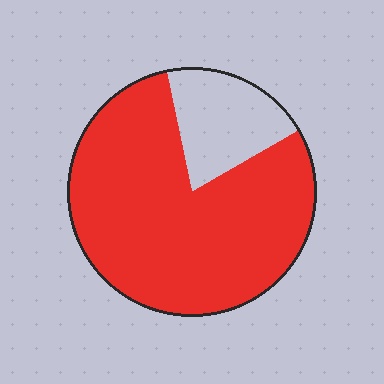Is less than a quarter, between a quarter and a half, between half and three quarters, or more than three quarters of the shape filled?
More than three quarters.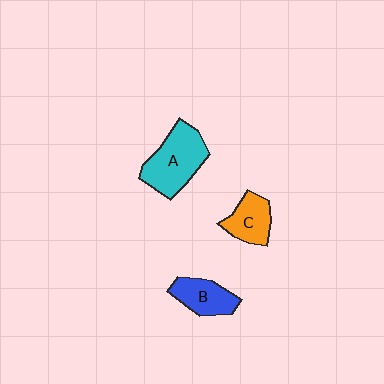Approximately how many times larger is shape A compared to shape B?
Approximately 1.6 times.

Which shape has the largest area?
Shape A (cyan).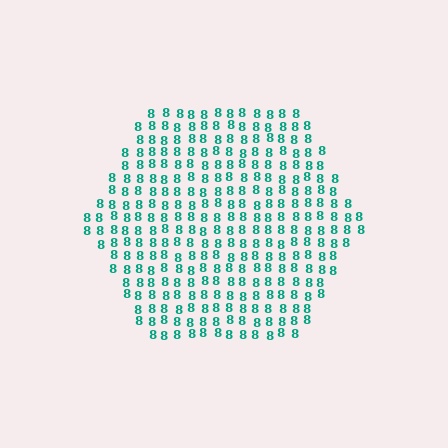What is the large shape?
The large shape is a hexagon.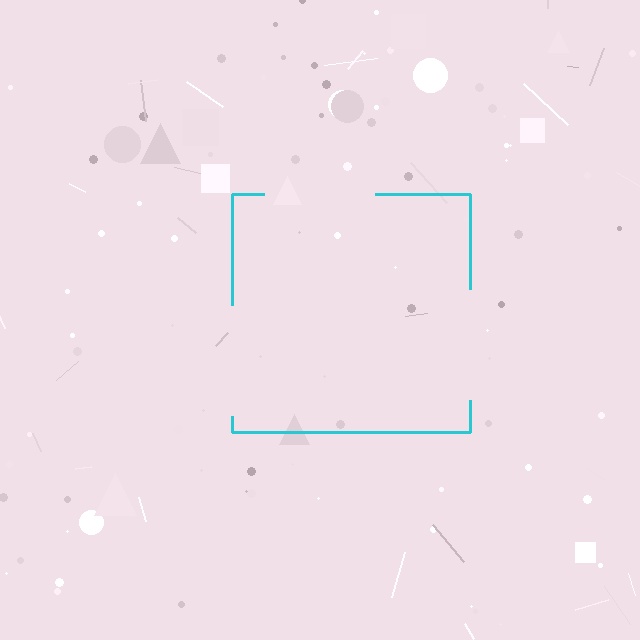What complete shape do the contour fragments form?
The contour fragments form a square.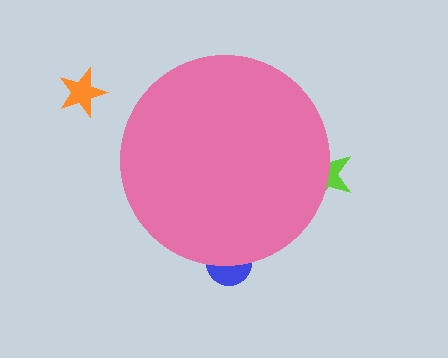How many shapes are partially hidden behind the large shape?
2 shapes are partially hidden.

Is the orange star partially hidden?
No, the orange star is fully visible.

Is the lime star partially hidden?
Yes, the lime star is partially hidden behind the pink circle.